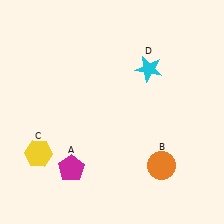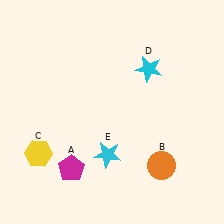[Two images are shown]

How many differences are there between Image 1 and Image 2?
There is 1 difference between the two images.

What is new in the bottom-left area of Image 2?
A cyan star (E) was added in the bottom-left area of Image 2.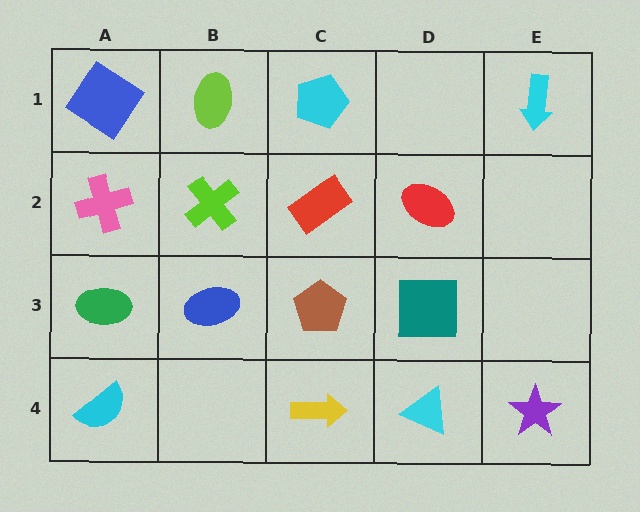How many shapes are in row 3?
4 shapes.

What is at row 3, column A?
A green ellipse.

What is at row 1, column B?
A lime ellipse.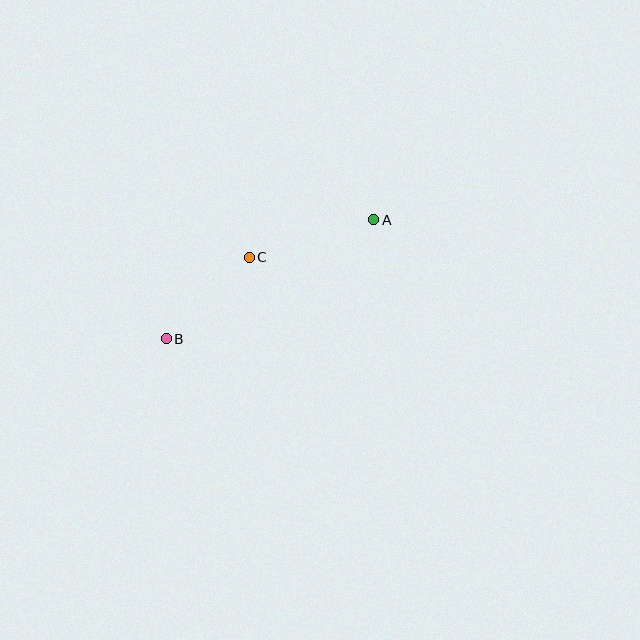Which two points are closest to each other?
Points B and C are closest to each other.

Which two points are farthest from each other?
Points A and B are farthest from each other.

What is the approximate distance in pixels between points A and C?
The distance between A and C is approximately 130 pixels.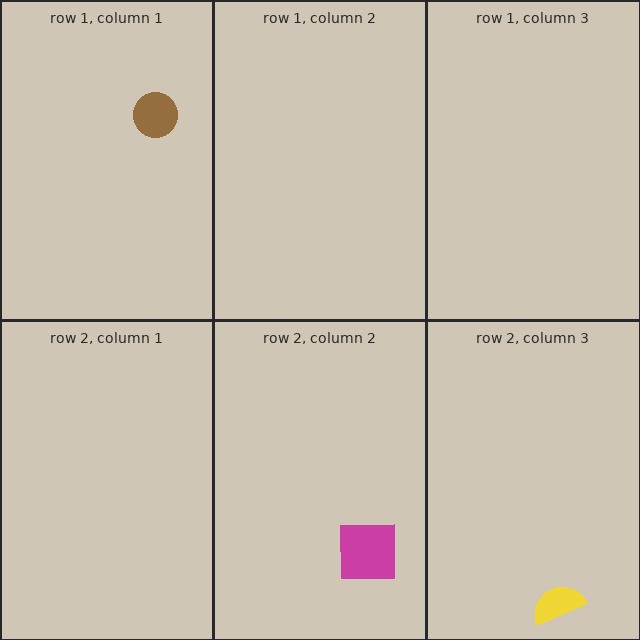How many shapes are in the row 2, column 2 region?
1.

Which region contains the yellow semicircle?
The row 2, column 3 region.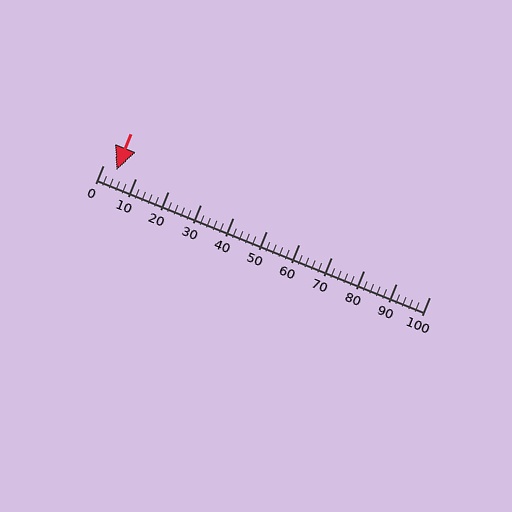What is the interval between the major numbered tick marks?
The major tick marks are spaced 10 units apart.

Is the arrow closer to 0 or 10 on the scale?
The arrow is closer to 0.